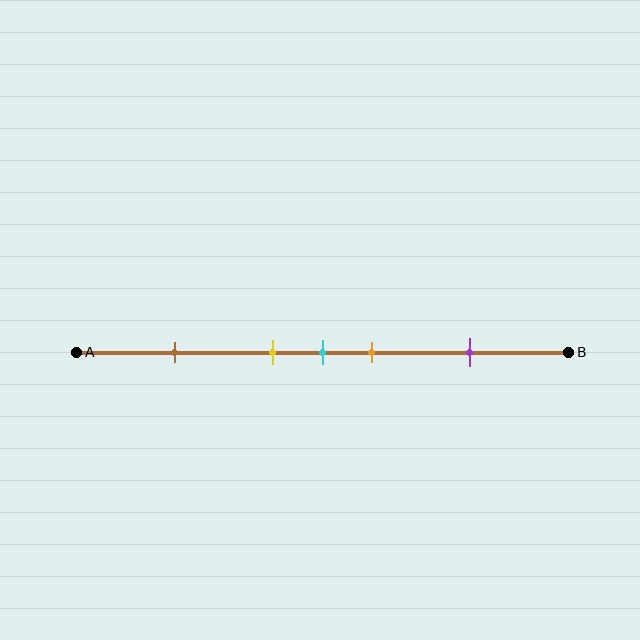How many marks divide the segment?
There are 5 marks dividing the segment.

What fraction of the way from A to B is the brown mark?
The brown mark is approximately 20% (0.2) of the way from A to B.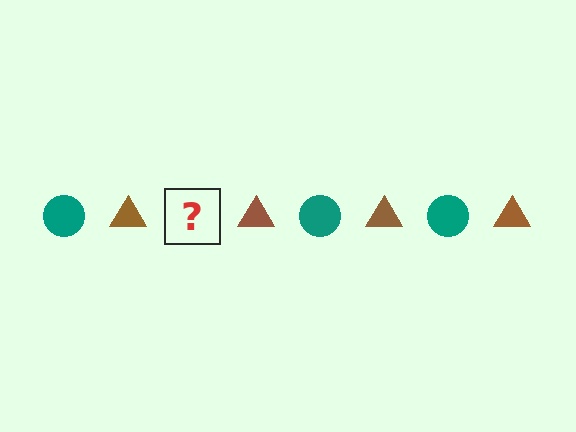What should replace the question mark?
The question mark should be replaced with a teal circle.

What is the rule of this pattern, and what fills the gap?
The rule is that the pattern alternates between teal circle and brown triangle. The gap should be filled with a teal circle.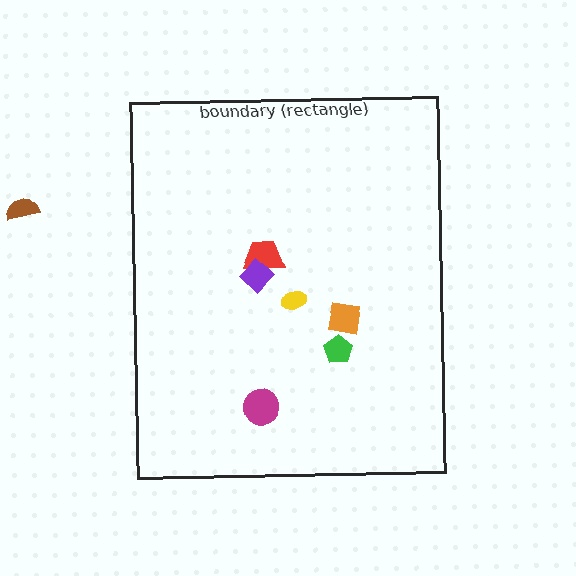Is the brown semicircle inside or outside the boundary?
Outside.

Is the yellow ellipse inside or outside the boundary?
Inside.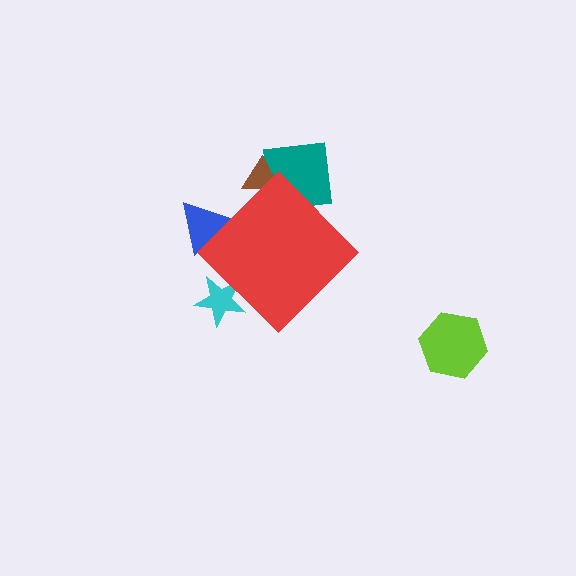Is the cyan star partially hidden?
Yes, the cyan star is partially hidden behind the red diamond.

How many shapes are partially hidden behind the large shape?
4 shapes are partially hidden.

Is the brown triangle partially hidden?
Yes, the brown triangle is partially hidden behind the red diamond.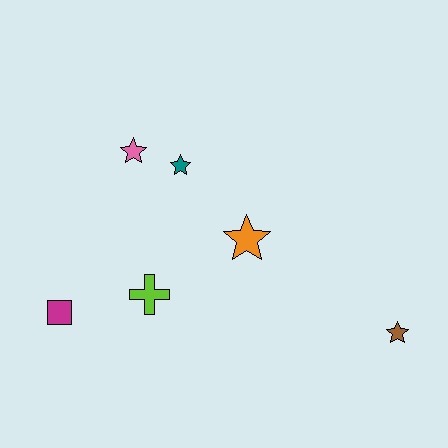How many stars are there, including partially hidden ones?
There are 4 stars.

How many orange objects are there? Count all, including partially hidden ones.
There is 1 orange object.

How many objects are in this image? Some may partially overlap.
There are 6 objects.